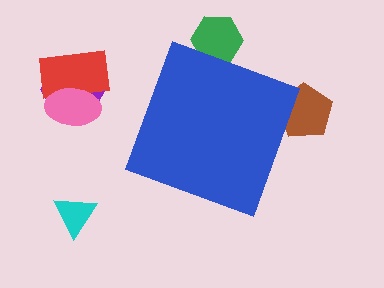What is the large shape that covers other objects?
A blue diamond.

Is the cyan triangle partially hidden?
No, the cyan triangle is fully visible.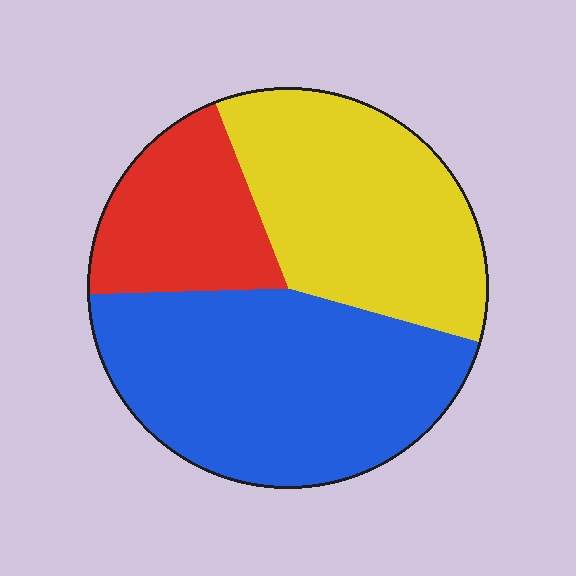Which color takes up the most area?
Blue, at roughly 45%.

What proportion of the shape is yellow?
Yellow takes up about one third (1/3) of the shape.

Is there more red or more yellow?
Yellow.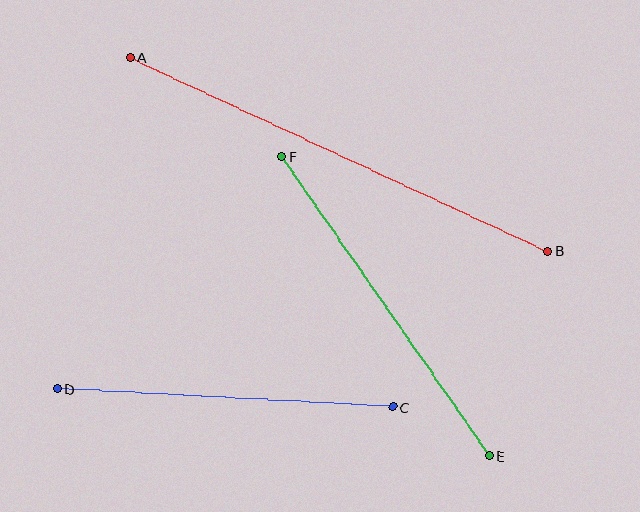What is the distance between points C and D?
The distance is approximately 336 pixels.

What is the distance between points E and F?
The distance is approximately 364 pixels.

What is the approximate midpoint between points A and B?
The midpoint is at approximately (339, 154) pixels.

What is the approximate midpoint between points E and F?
The midpoint is at approximately (385, 306) pixels.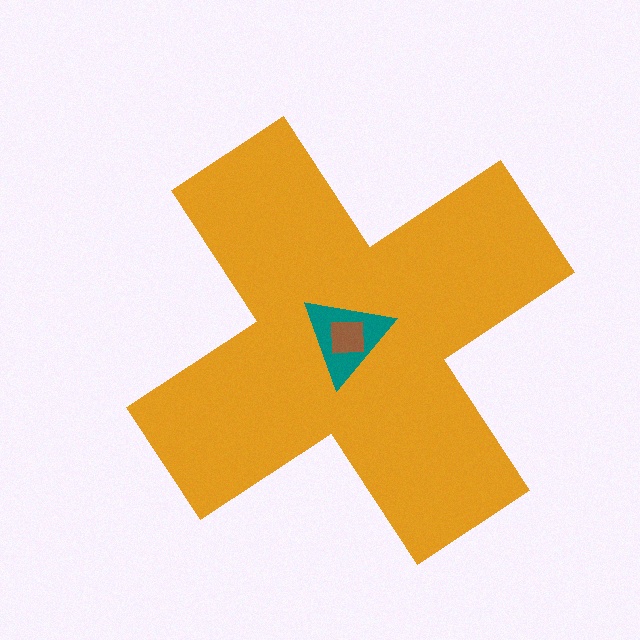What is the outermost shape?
The orange cross.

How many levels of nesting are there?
3.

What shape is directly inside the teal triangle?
The brown square.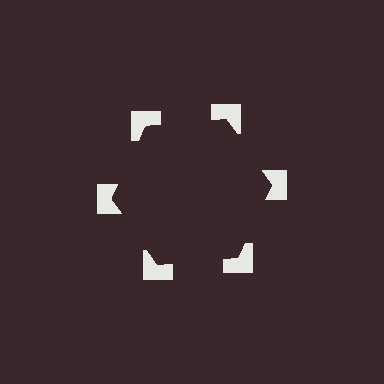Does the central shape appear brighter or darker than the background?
It typically appears slightly darker than the background, even though no actual brightness change is drawn.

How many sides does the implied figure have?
6 sides.